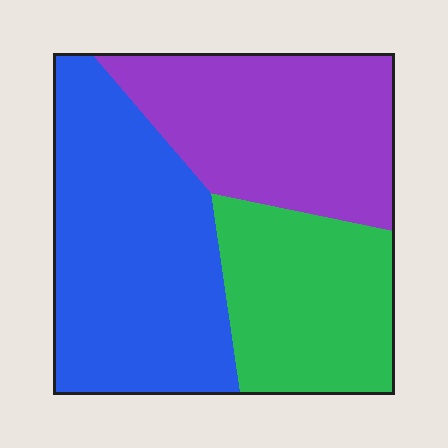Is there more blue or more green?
Blue.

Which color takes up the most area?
Blue, at roughly 40%.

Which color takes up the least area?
Green, at roughly 25%.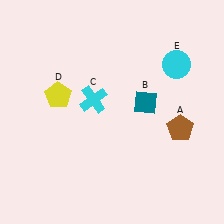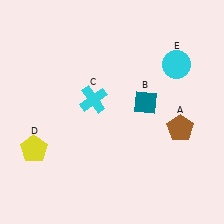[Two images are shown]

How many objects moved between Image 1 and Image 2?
1 object moved between the two images.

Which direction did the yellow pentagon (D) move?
The yellow pentagon (D) moved down.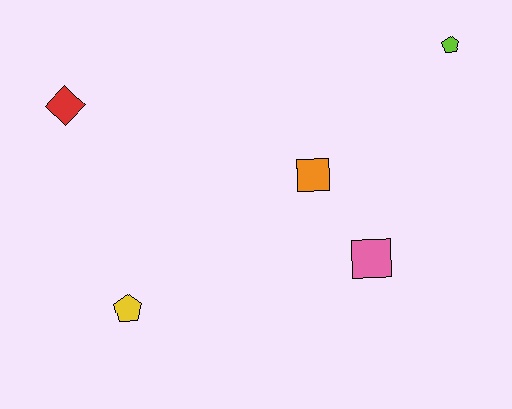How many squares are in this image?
There are 2 squares.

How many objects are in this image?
There are 5 objects.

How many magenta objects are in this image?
There are no magenta objects.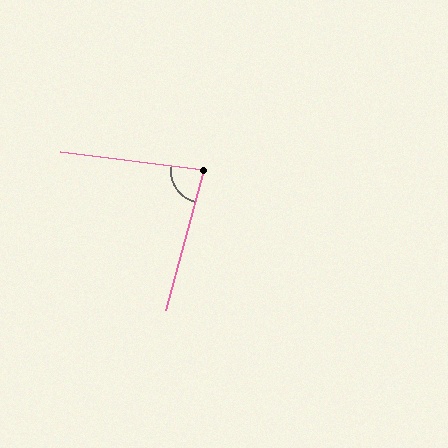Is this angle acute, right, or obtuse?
It is acute.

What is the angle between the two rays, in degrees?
Approximately 82 degrees.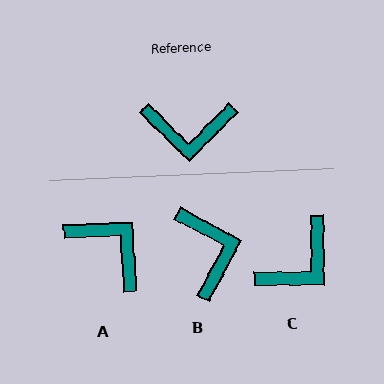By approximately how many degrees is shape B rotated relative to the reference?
Approximately 106 degrees counter-clockwise.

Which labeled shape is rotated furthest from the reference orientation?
A, about 138 degrees away.